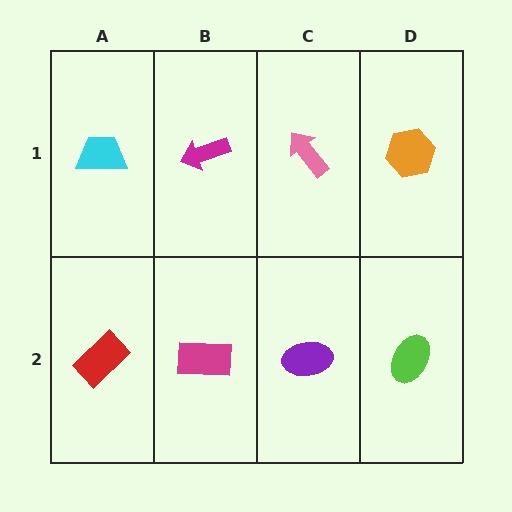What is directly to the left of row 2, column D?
A purple ellipse.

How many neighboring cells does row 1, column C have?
3.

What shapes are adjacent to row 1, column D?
A lime ellipse (row 2, column D), a pink arrow (row 1, column C).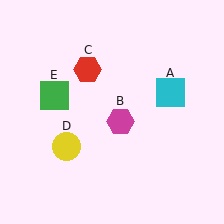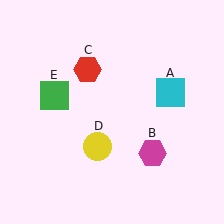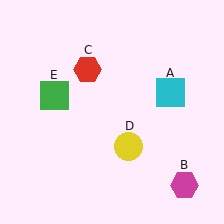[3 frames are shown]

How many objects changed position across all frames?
2 objects changed position: magenta hexagon (object B), yellow circle (object D).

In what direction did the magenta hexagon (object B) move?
The magenta hexagon (object B) moved down and to the right.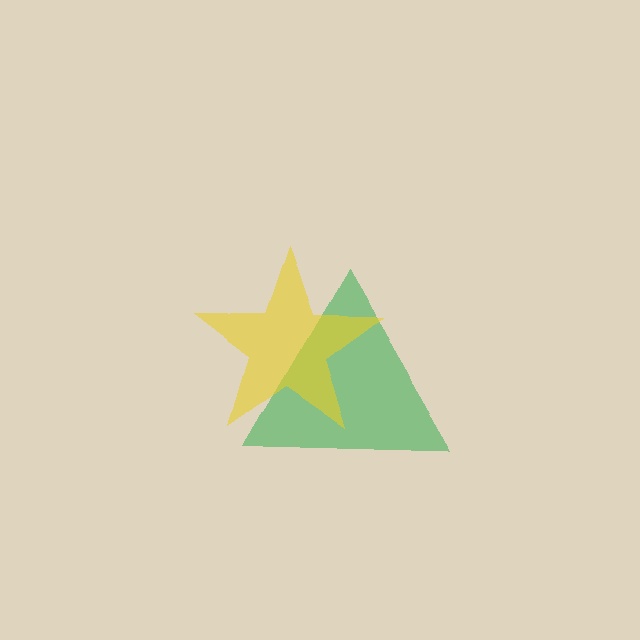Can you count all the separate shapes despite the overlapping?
Yes, there are 2 separate shapes.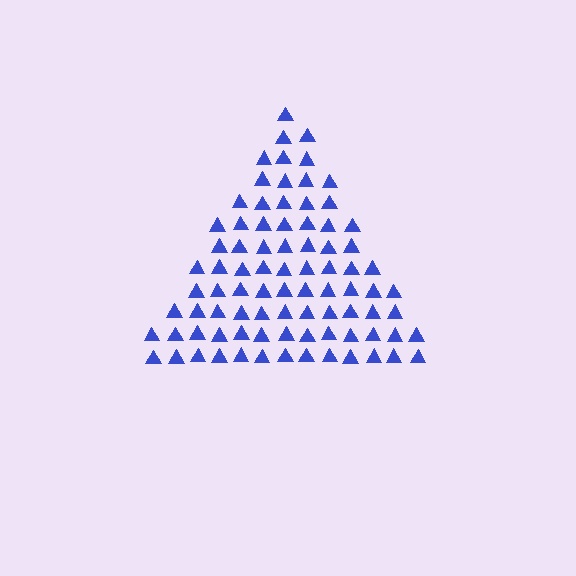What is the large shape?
The large shape is a triangle.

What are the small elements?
The small elements are triangles.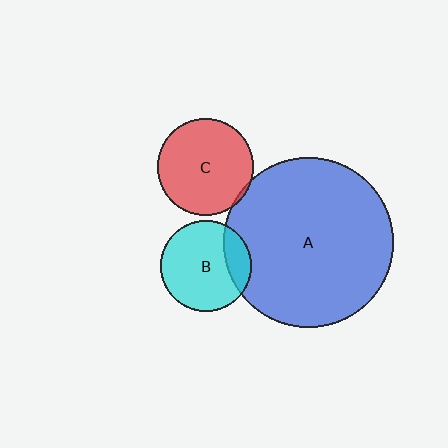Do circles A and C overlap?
Yes.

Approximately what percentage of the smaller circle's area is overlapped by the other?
Approximately 5%.